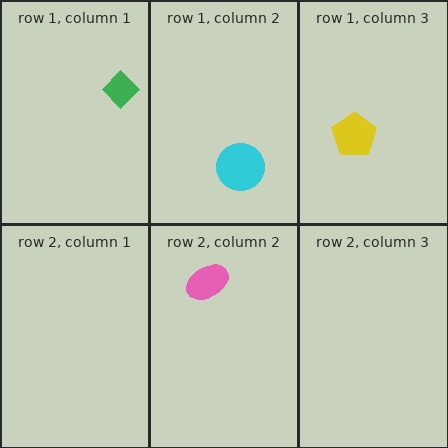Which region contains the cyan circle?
The row 1, column 2 region.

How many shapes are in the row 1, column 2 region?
1.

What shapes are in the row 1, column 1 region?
The green diamond.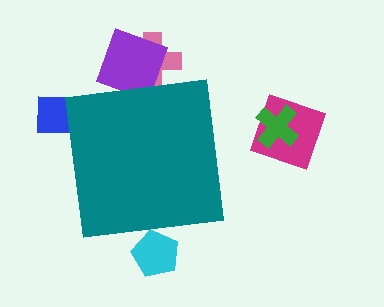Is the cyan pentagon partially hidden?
Yes, the cyan pentagon is partially hidden behind the teal square.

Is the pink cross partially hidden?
Yes, the pink cross is partially hidden behind the teal square.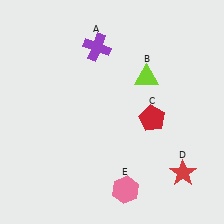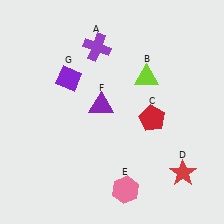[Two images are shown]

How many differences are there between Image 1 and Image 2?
There are 2 differences between the two images.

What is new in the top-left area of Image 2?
A purple diamond (G) was added in the top-left area of Image 2.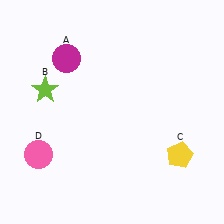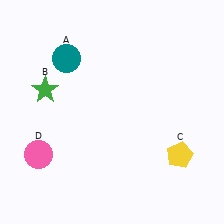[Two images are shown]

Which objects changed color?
A changed from magenta to teal. B changed from lime to green.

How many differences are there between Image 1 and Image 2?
There are 2 differences between the two images.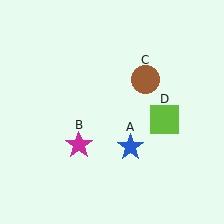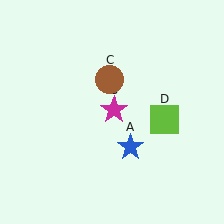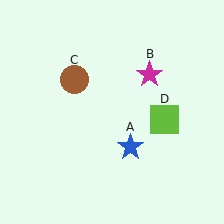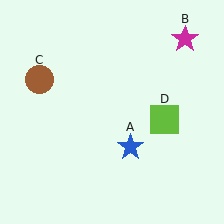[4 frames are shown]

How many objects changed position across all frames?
2 objects changed position: magenta star (object B), brown circle (object C).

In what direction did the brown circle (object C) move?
The brown circle (object C) moved left.